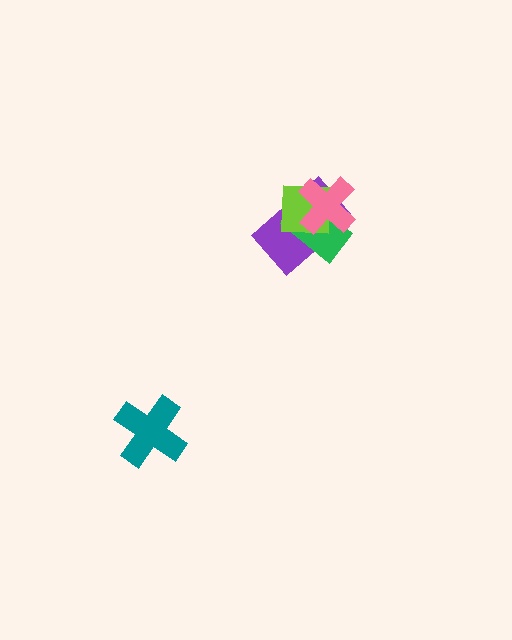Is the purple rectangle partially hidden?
Yes, it is partially covered by another shape.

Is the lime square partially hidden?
Yes, it is partially covered by another shape.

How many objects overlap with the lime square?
3 objects overlap with the lime square.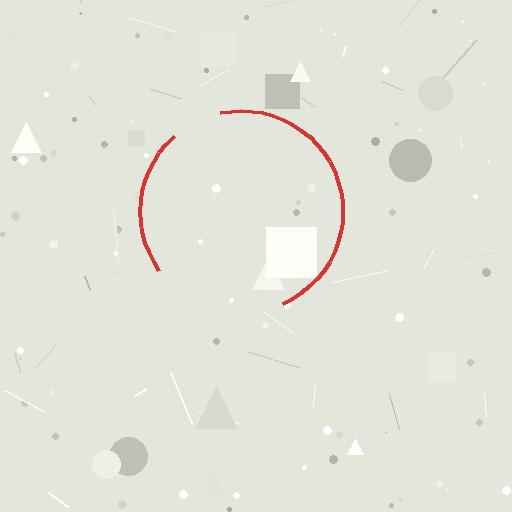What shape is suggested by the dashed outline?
The dashed outline suggests a circle.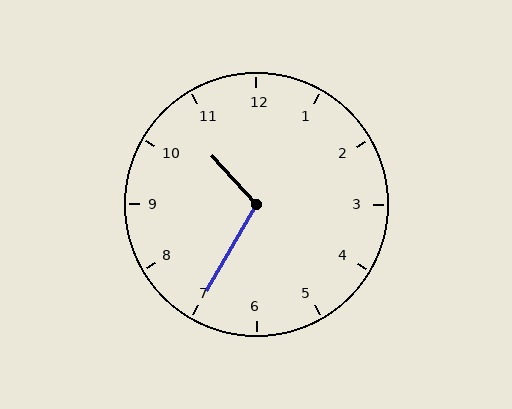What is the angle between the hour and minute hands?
Approximately 108 degrees.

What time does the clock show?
10:35.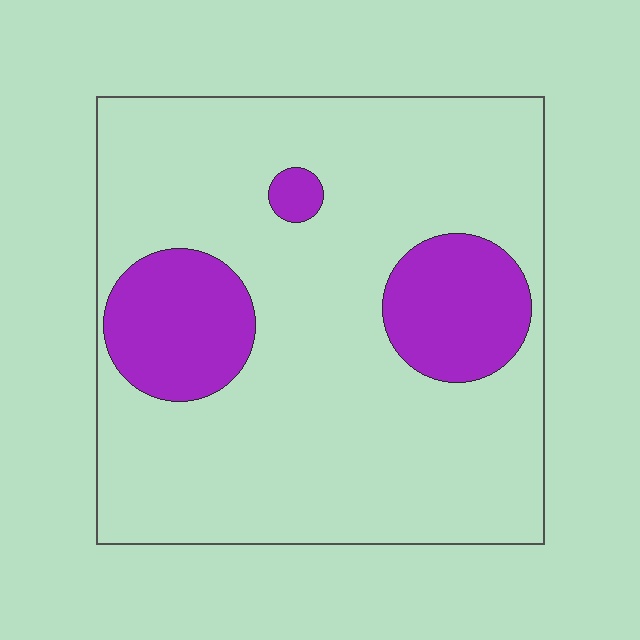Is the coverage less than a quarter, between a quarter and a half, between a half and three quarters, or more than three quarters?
Less than a quarter.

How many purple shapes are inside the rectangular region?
3.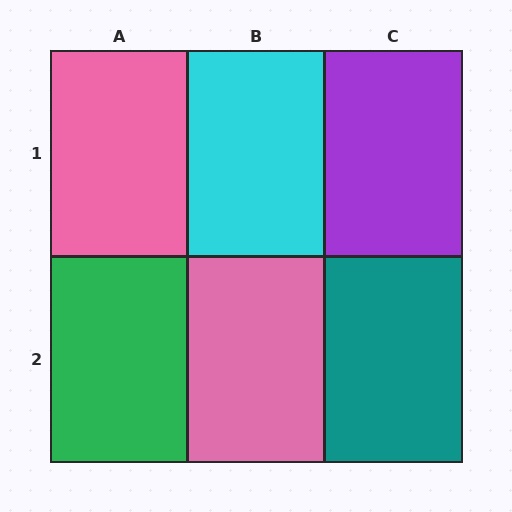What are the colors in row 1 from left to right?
Pink, cyan, purple.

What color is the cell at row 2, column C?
Teal.